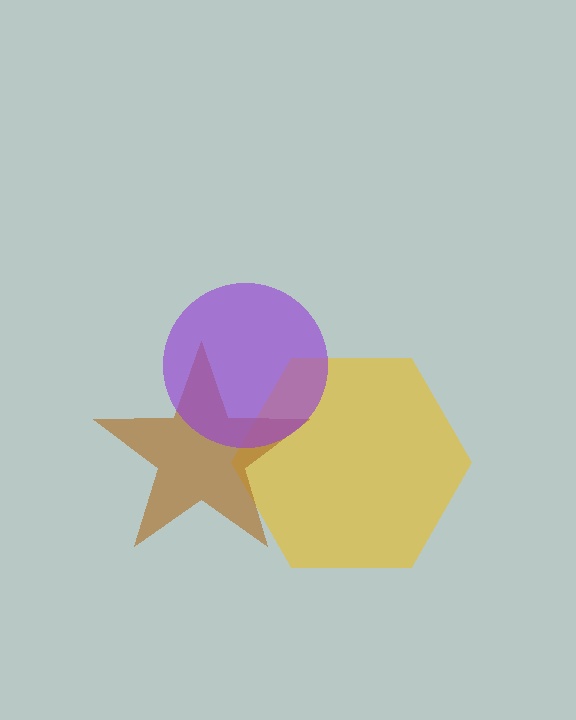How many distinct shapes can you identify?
There are 3 distinct shapes: a yellow hexagon, a brown star, a purple circle.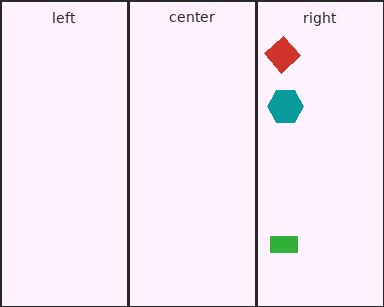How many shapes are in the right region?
3.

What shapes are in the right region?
The teal hexagon, the red diamond, the green rectangle.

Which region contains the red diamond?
The right region.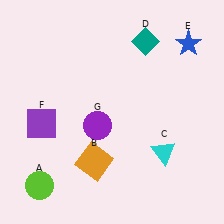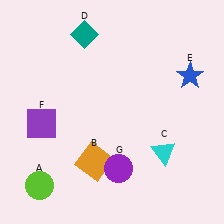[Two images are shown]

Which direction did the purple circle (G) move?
The purple circle (G) moved down.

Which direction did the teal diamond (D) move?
The teal diamond (D) moved left.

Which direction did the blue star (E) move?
The blue star (E) moved down.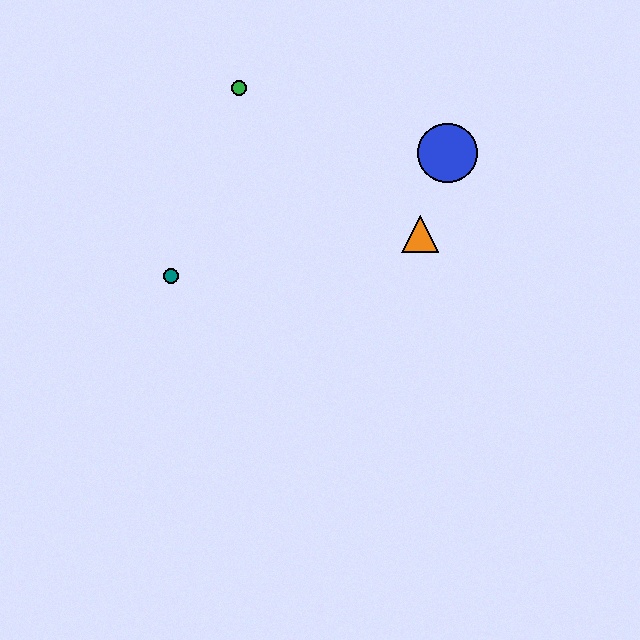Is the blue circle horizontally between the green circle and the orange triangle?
No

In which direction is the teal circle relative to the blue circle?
The teal circle is to the left of the blue circle.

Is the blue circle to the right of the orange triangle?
Yes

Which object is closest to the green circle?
The teal circle is closest to the green circle.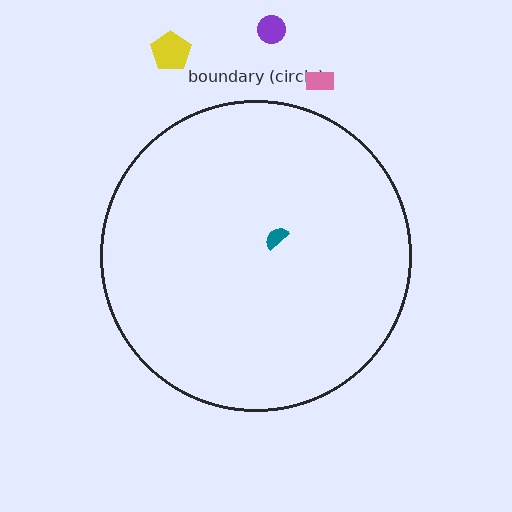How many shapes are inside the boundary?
1 inside, 3 outside.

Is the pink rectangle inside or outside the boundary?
Outside.